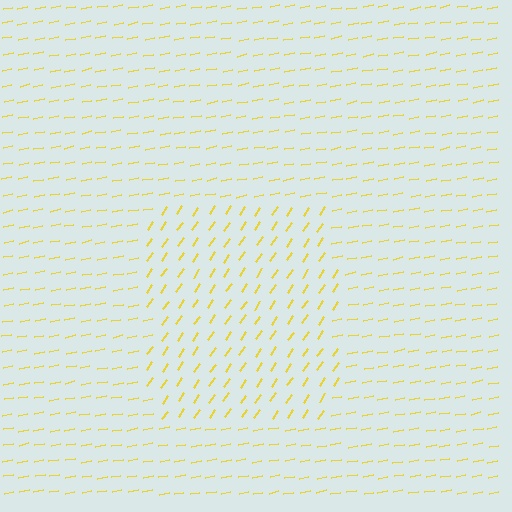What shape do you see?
I see a rectangle.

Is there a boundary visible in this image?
Yes, there is a texture boundary formed by a change in line orientation.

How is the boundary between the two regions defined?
The boundary is defined purely by a change in line orientation (approximately 45 degrees difference). All lines are the same color and thickness.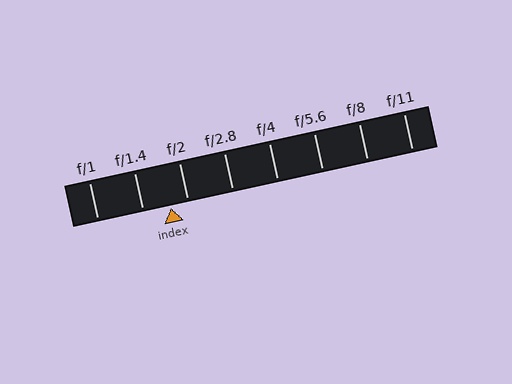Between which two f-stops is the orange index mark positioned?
The index mark is between f/1.4 and f/2.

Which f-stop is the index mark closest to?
The index mark is closest to f/2.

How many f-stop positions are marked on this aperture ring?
There are 8 f-stop positions marked.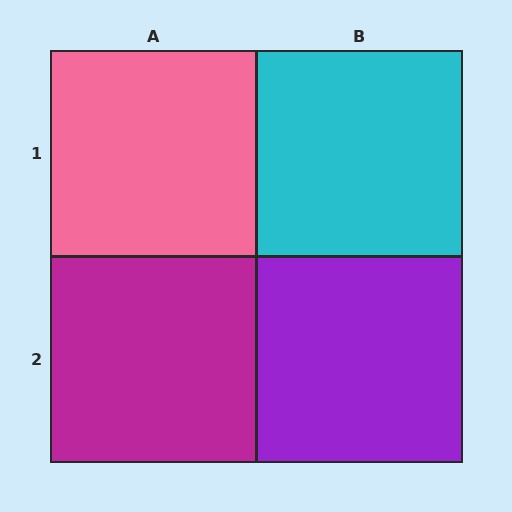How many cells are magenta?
1 cell is magenta.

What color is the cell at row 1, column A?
Pink.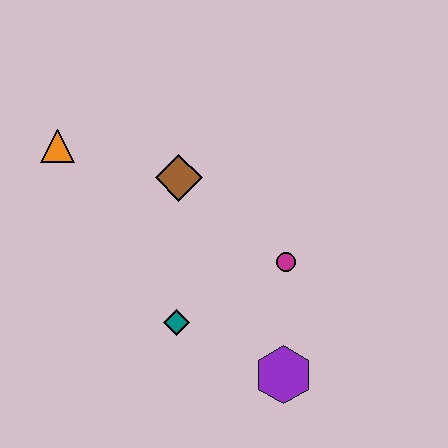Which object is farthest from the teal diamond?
The orange triangle is farthest from the teal diamond.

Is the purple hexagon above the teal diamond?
No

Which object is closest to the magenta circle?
The purple hexagon is closest to the magenta circle.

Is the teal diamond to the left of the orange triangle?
No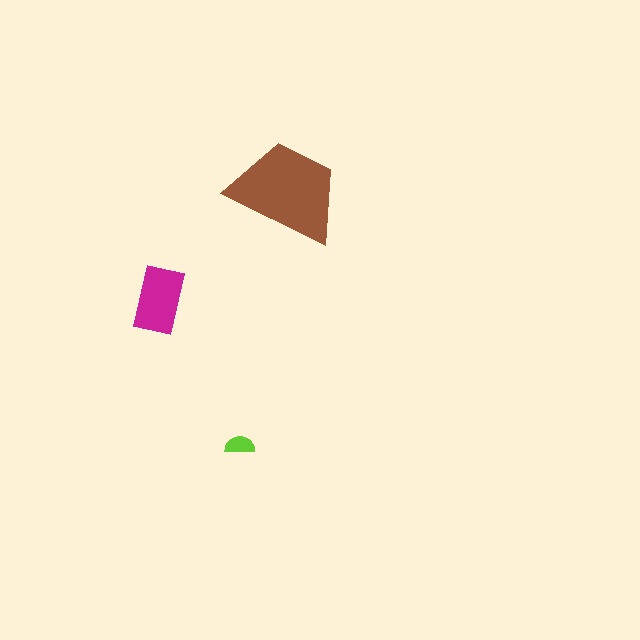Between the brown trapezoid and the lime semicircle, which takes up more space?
The brown trapezoid.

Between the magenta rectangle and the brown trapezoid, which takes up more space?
The brown trapezoid.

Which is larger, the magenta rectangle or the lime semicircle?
The magenta rectangle.